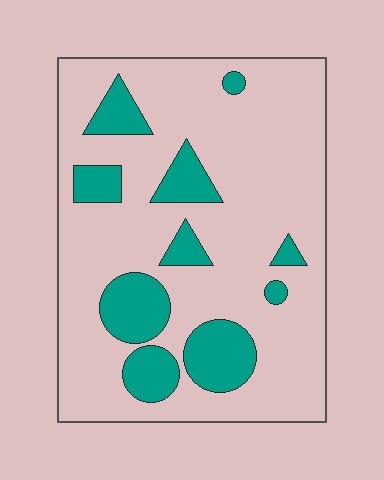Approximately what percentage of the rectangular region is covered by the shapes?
Approximately 20%.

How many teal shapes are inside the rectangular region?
10.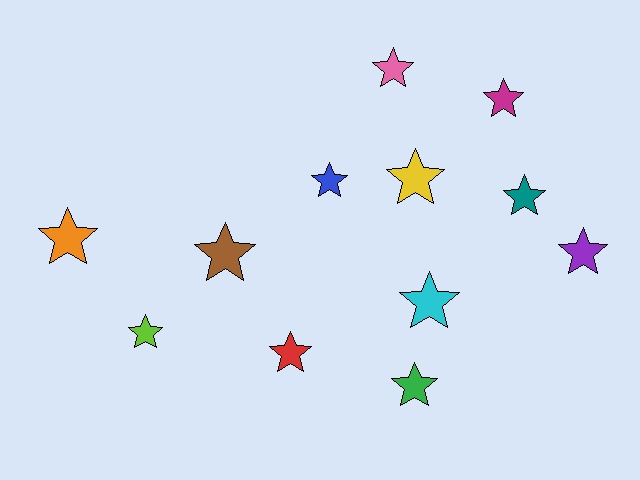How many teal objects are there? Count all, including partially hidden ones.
There is 1 teal object.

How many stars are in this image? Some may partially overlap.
There are 12 stars.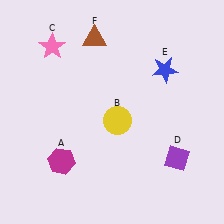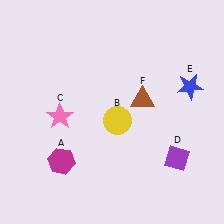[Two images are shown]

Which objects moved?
The objects that moved are: the pink star (C), the blue star (E), the brown triangle (F).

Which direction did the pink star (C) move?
The pink star (C) moved down.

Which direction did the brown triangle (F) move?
The brown triangle (F) moved down.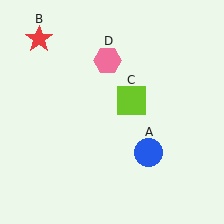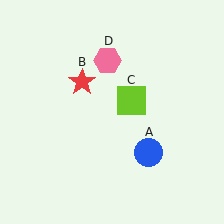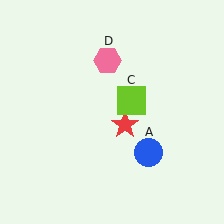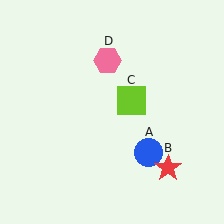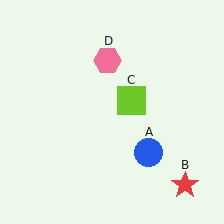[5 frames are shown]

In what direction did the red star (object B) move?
The red star (object B) moved down and to the right.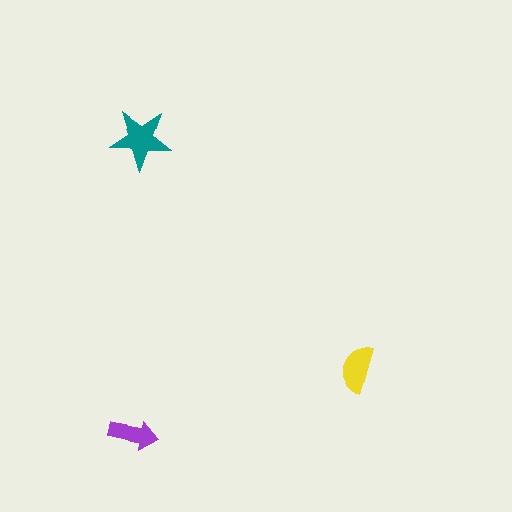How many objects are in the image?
There are 3 objects in the image.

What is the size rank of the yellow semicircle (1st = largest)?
2nd.